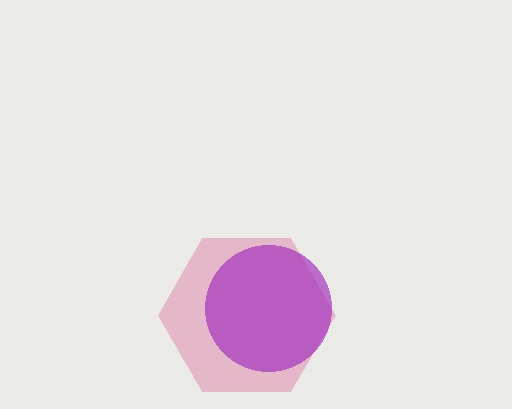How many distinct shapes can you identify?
There are 2 distinct shapes: a pink hexagon, a purple circle.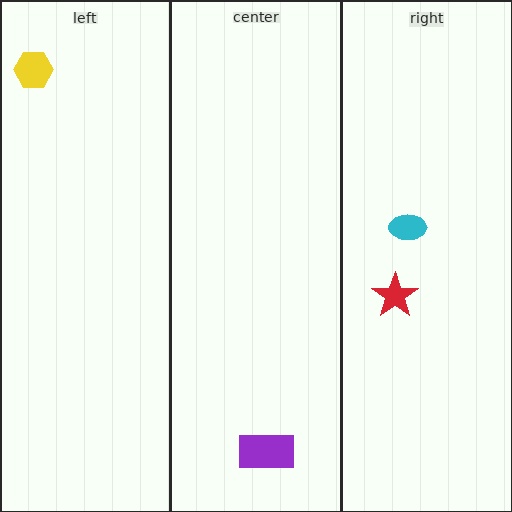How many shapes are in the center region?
1.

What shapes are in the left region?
The yellow hexagon.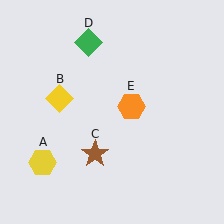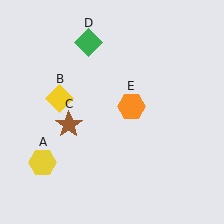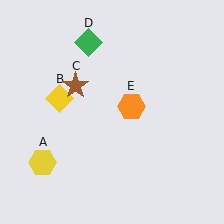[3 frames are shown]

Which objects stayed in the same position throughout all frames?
Yellow hexagon (object A) and yellow diamond (object B) and green diamond (object D) and orange hexagon (object E) remained stationary.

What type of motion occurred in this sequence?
The brown star (object C) rotated clockwise around the center of the scene.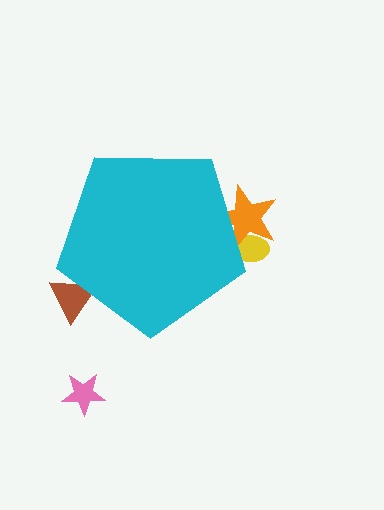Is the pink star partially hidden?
No, the pink star is fully visible.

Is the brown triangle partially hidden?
Yes, the brown triangle is partially hidden behind the cyan pentagon.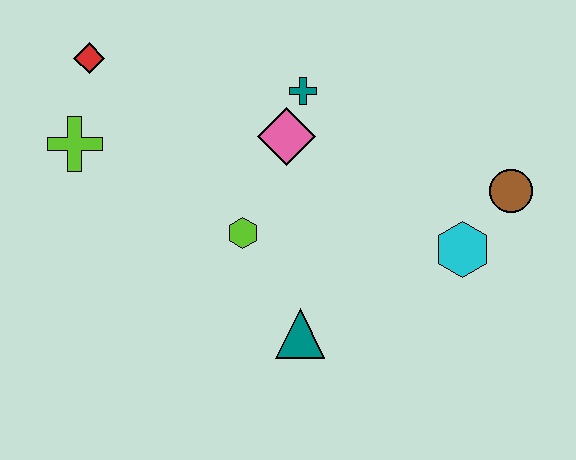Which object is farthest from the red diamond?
The brown circle is farthest from the red diamond.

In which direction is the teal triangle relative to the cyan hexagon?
The teal triangle is to the left of the cyan hexagon.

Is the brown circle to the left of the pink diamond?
No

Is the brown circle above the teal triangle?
Yes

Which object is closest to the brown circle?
The cyan hexagon is closest to the brown circle.